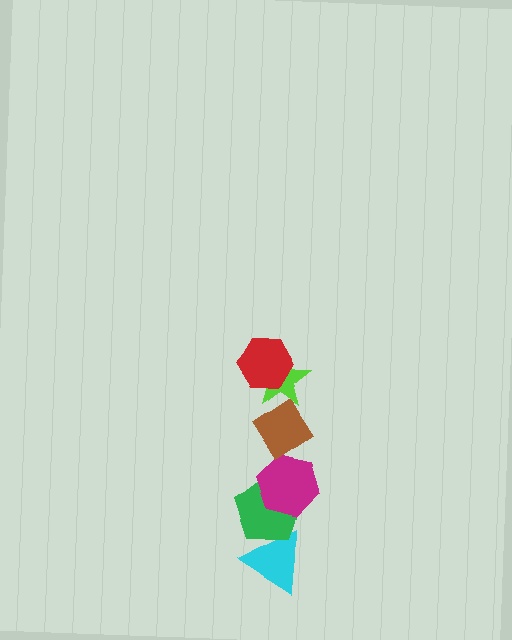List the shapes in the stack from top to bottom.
From top to bottom: the red hexagon, the lime star, the brown diamond, the magenta hexagon, the green pentagon, the cyan triangle.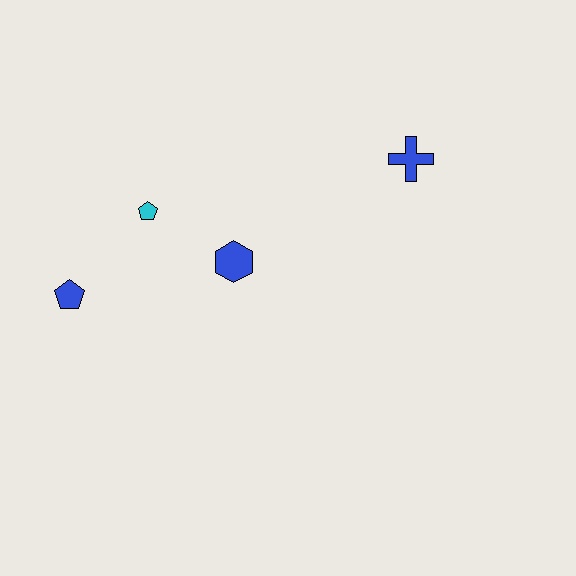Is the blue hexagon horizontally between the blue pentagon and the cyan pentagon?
No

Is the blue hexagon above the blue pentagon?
Yes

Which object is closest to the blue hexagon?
The cyan pentagon is closest to the blue hexagon.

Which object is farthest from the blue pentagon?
The blue cross is farthest from the blue pentagon.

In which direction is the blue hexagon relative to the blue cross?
The blue hexagon is to the left of the blue cross.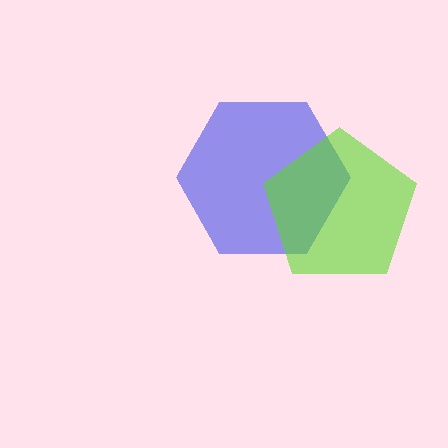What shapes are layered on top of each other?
The layered shapes are: a blue hexagon, a lime pentagon.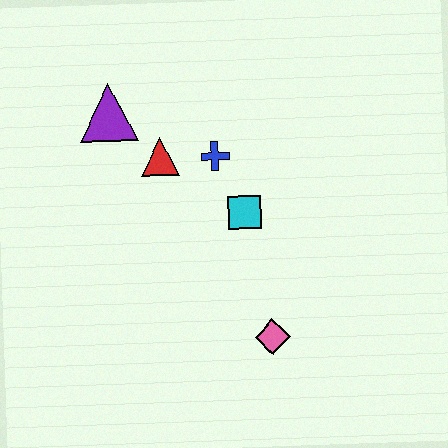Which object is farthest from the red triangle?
The pink diamond is farthest from the red triangle.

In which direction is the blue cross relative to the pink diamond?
The blue cross is above the pink diamond.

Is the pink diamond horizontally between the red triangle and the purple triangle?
No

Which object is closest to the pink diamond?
The cyan square is closest to the pink diamond.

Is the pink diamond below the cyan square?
Yes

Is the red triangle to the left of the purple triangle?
No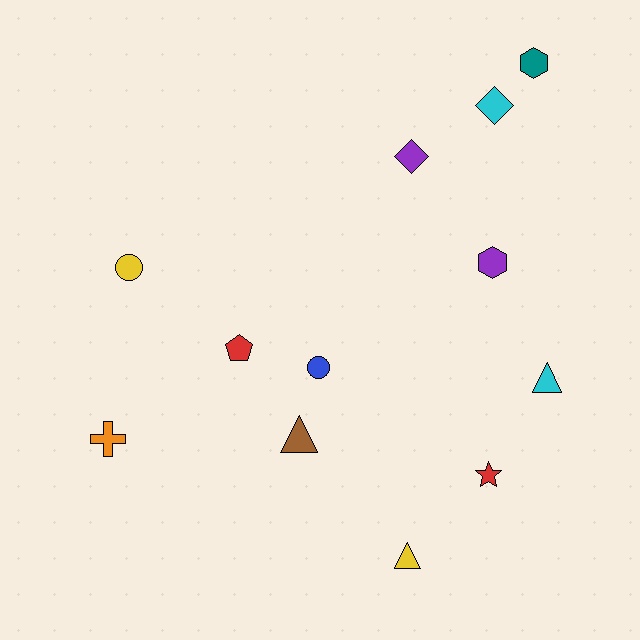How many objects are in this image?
There are 12 objects.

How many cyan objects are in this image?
There are 2 cyan objects.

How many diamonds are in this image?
There are 2 diamonds.